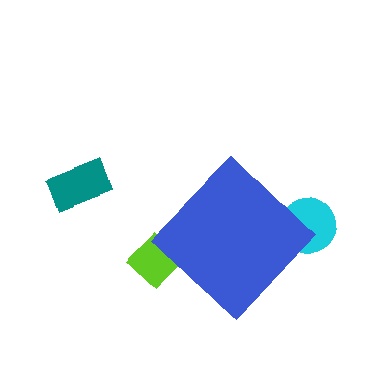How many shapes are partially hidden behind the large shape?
3 shapes are partially hidden.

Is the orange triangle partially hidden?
Yes, the orange triangle is partially hidden behind the blue diamond.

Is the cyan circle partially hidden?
Yes, the cyan circle is partially hidden behind the blue diamond.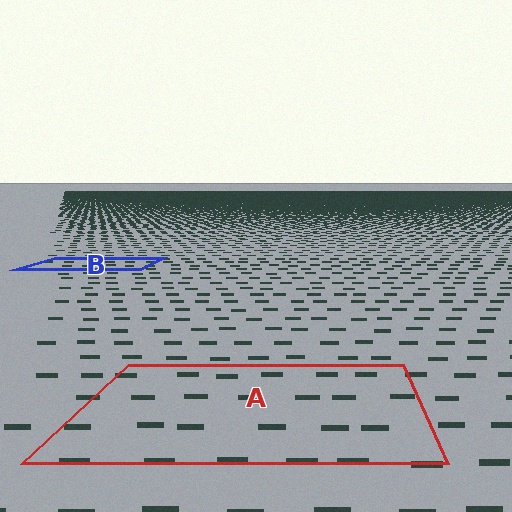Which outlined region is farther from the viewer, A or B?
Region B is farther from the viewer — the texture elements inside it appear smaller and more densely packed.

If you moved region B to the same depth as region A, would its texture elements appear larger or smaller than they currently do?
They would appear larger. At a closer depth, the same texture elements are projected at a bigger on-screen size.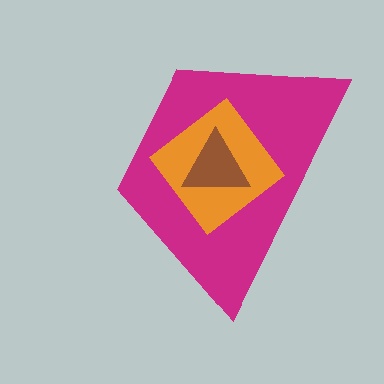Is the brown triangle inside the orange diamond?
Yes.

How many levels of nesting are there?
3.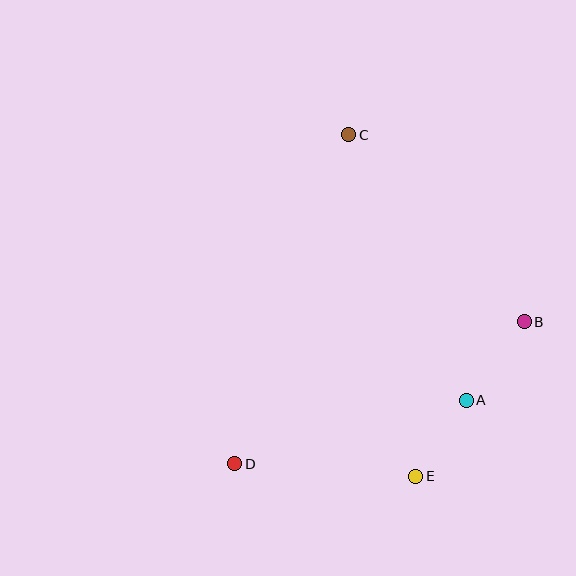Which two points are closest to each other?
Points A and E are closest to each other.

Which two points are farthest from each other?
Points C and D are farthest from each other.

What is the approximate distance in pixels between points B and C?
The distance between B and C is approximately 256 pixels.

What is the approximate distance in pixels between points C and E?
The distance between C and E is approximately 348 pixels.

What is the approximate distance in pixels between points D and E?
The distance between D and E is approximately 182 pixels.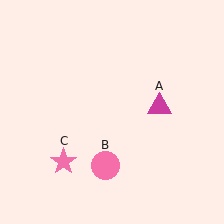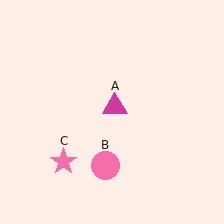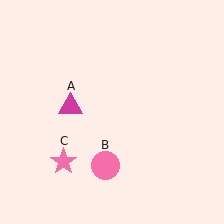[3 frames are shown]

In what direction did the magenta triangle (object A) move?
The magenta triangle (object A) moved left.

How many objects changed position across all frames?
1 object changed position: magenta triangle (object A).